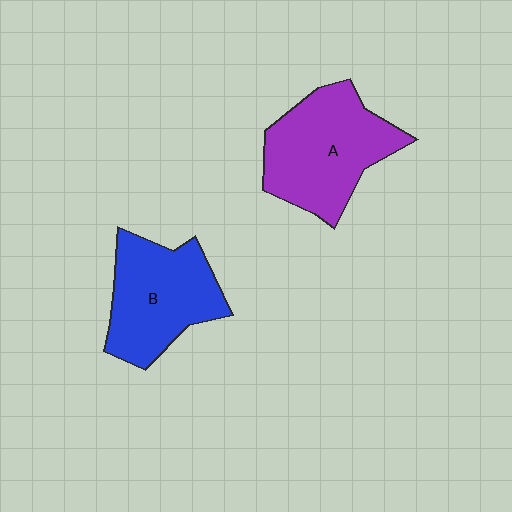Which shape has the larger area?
Shape A (purple).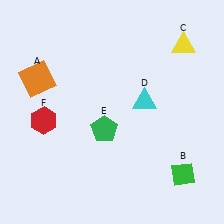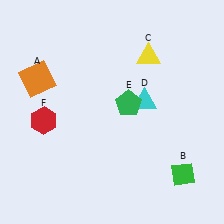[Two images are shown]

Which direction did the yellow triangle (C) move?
The yellow triangle (C) moved left.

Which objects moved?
The objects that moved are: the yellow triangle (C), the green pentagon (E).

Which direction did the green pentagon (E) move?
The green pentagon (E) moved up.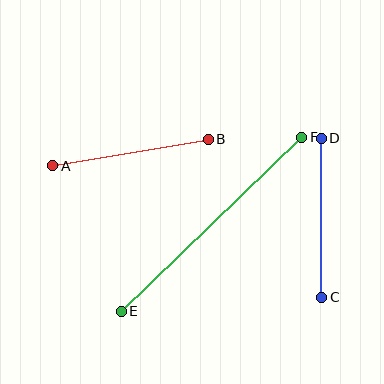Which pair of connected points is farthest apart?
Points E and F are farthest apart.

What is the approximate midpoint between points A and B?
The midpoint is at approximately (131, 153) pixels.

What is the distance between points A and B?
The distance is approximately 158 pixels.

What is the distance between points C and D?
The distance is approximately 159 pixels.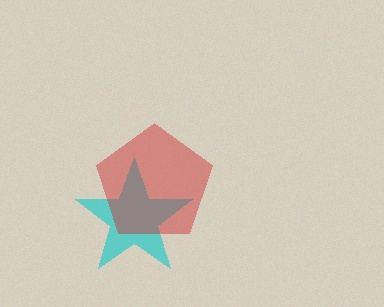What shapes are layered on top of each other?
The layered shapes are: a cyan star, a red pentagon.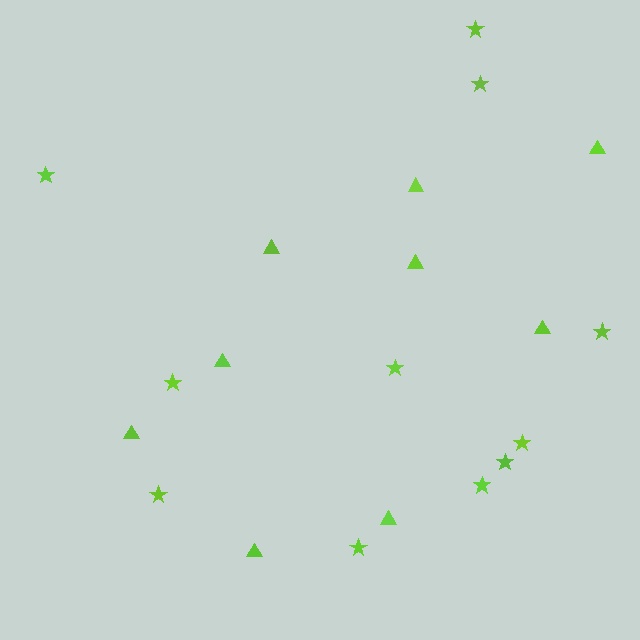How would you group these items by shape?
There are 2 groups: one group of triangles (9) and one group of stars (11).